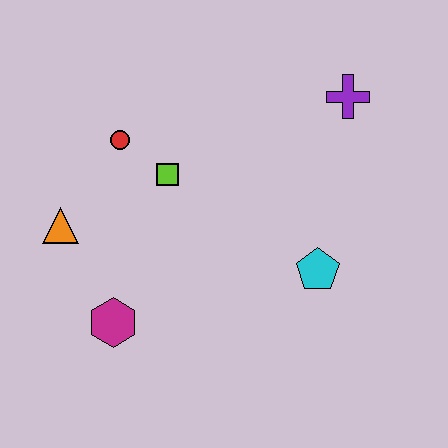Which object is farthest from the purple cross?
The magenta hexagon is farthest from the purple cross.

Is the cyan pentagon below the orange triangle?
Yes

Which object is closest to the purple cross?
The cyan pentagon is closest to the purple cross.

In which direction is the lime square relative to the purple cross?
The lime square is to the left of the purple cross.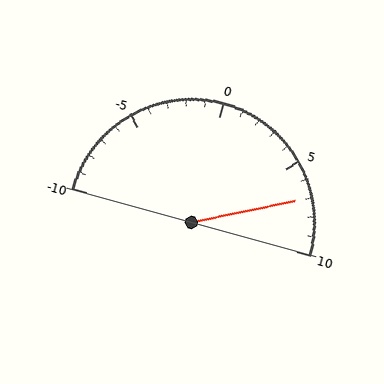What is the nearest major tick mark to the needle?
The nearest major tick mark is 5.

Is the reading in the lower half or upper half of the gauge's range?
The reading is in the upper half of the range (-10 to 10).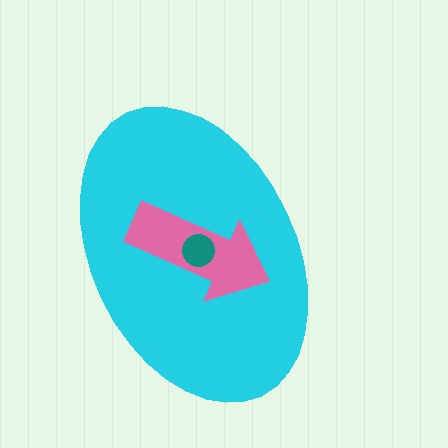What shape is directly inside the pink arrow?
The teal circle.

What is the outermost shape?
The cyan ellipse.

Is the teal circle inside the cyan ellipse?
Yes.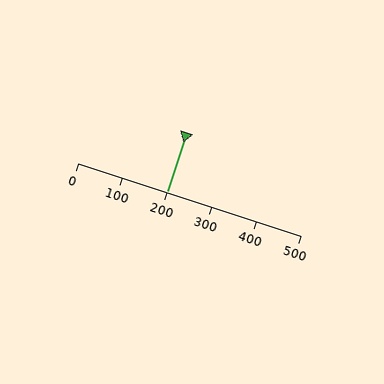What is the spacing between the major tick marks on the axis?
The major ticks are spaced 100 apart.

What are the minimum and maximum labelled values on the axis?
The axis runs from 0 to 500.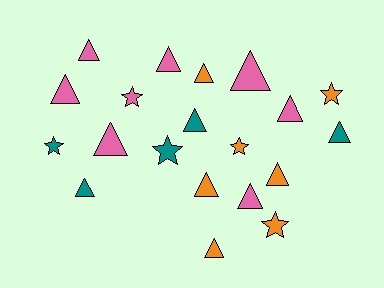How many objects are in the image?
There are 20 objects.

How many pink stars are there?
There is 1 pink star.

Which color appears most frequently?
Pink, with 8 objects.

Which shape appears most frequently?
Triangle, with 14 objects.